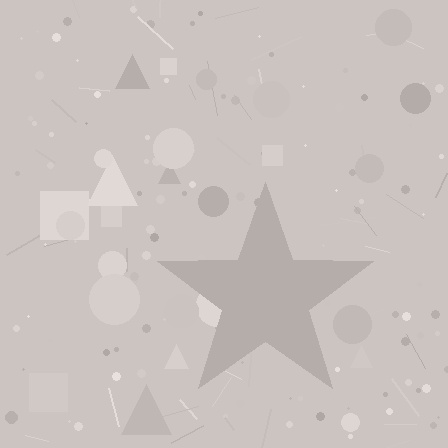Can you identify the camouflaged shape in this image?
The camouflaged shape is a star.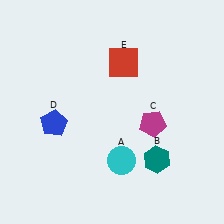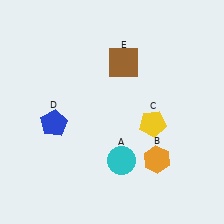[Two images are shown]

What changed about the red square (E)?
In Image 1, E is red. In Image 2, it changed to brown.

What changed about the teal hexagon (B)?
In Image 1, B is teal. In Image 2, it changed to orange.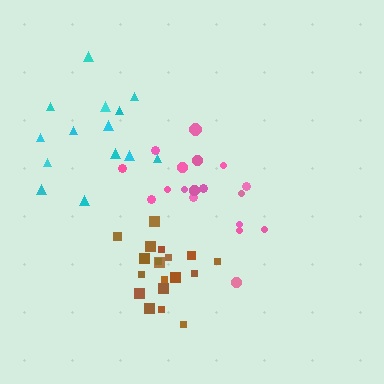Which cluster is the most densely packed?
Brown.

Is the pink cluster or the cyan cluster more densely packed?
Pink.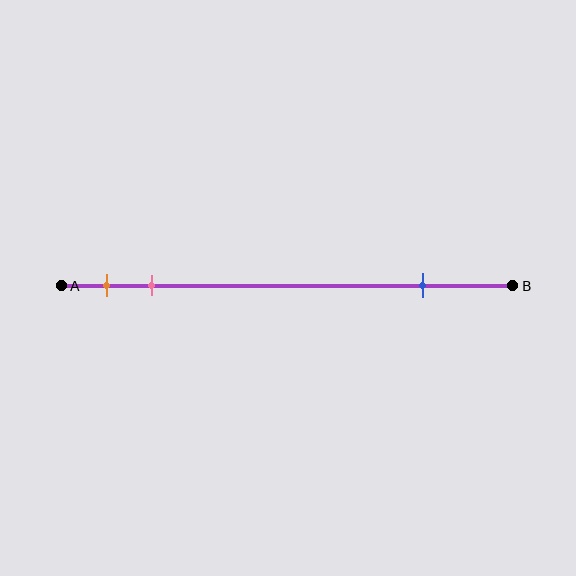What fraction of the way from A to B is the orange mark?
The orange mark is approximately 10% (0.1) of the way from A to B.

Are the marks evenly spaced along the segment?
No, the marks are not evenly spaced.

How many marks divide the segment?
There are 3 marks dividing the segment.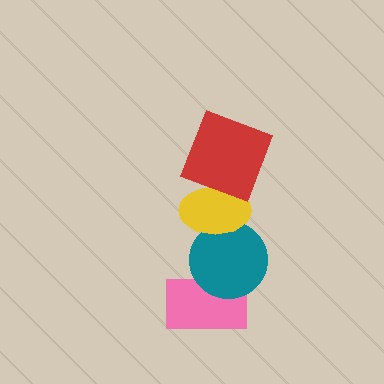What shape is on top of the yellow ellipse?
The red square is on top of the yellow ellipse.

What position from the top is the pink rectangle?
The pink rectangle is 4th from the top.